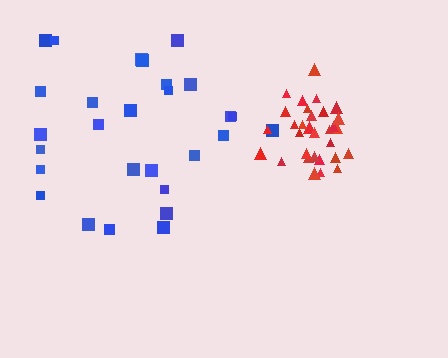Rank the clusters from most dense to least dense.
red, blue.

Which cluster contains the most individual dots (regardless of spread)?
Red (31).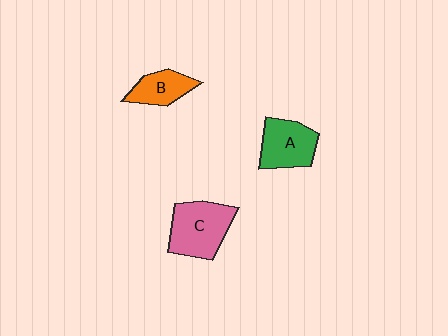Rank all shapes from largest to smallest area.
From largest to smallest: C (pink), A (green), B (orange).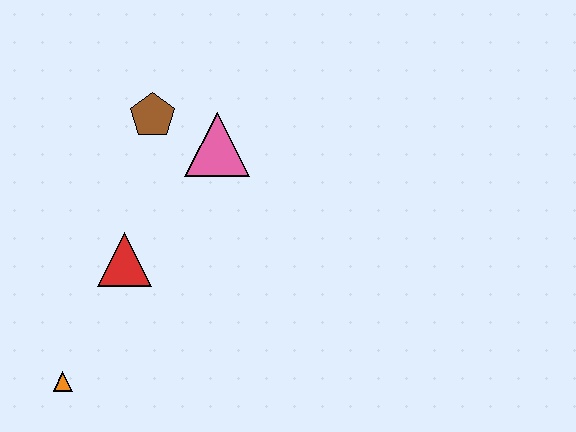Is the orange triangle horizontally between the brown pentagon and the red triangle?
No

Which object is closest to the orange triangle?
The red triangle is closest to the orange triangle.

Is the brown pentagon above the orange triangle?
Yes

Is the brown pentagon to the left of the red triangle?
No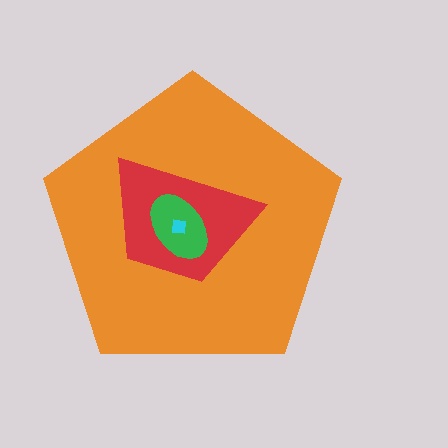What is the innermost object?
The cyan square.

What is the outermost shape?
The orange pentagon.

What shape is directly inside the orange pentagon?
The red trapezoid.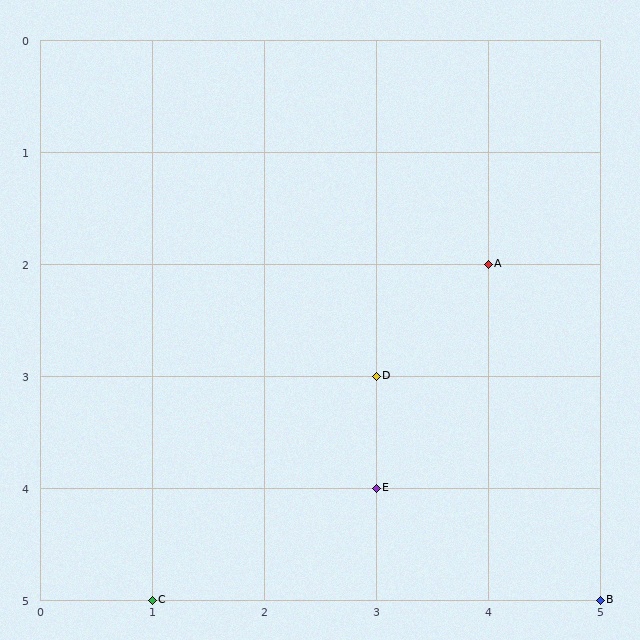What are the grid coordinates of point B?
Point B is at grid coordinates (5, 5).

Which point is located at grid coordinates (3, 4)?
Point E is at (3, 4).